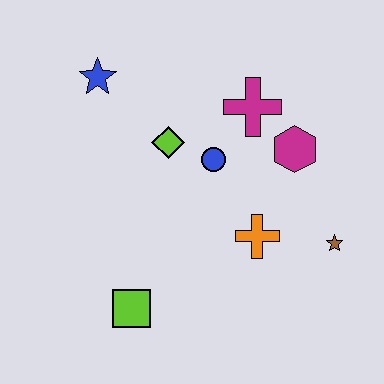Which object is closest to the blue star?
The lime diamond is closest to the blue star.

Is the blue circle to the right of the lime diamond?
Yes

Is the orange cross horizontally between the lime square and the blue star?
No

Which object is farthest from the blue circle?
The lime square is farthest from the blue circle.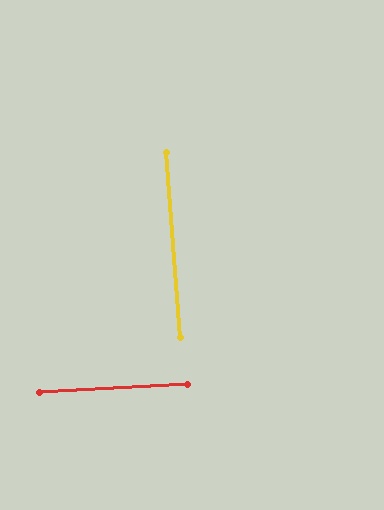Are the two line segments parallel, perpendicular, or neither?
Perpendicular — they meet at approximately 89°.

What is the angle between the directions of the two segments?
Approximately 89 degrees.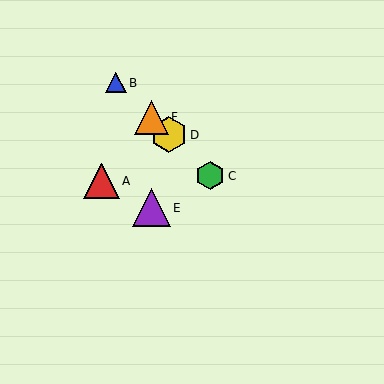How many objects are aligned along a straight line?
4 objects (B, C, D, F) are aligned along a straight line.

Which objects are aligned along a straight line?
Objects B, C, D, F are aligned along a straight line.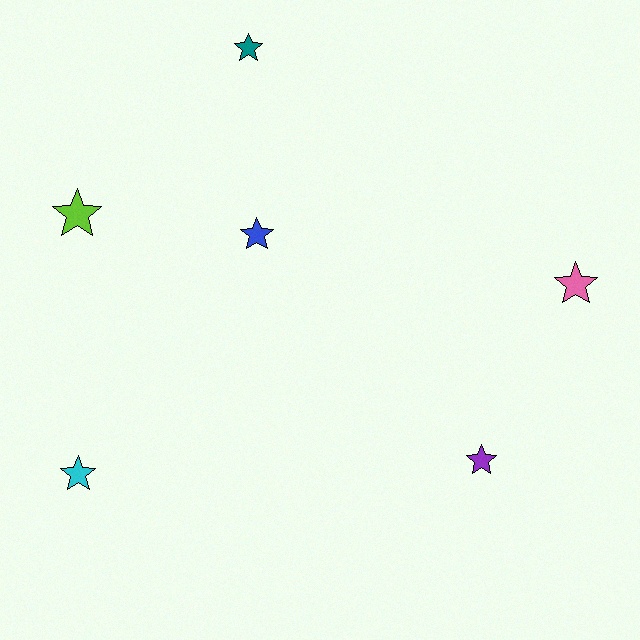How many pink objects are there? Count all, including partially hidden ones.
There is 1 pink object.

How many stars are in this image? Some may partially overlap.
There are 6 stars.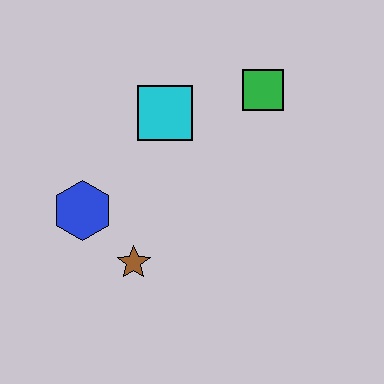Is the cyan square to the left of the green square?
Yes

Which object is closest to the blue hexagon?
The brown star is closest to the blue hexagon.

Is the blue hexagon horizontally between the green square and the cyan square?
No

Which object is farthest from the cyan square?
The brown star is farthest from the cyan square.